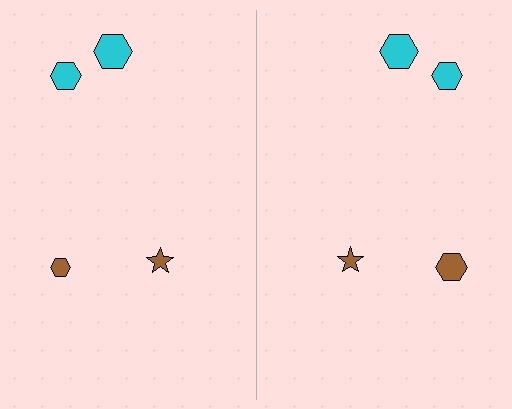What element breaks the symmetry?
The brown hexagon on the right side has a different size than its mirror counterpart.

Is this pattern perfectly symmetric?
No, the pattern is not perfectly symmetric. The brown hexagon on the right side has a different size than its mirror counterpart.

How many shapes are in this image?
There are 8 shapes in this image.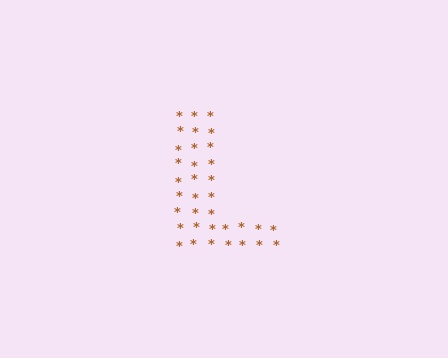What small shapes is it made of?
It is made of small asterisks.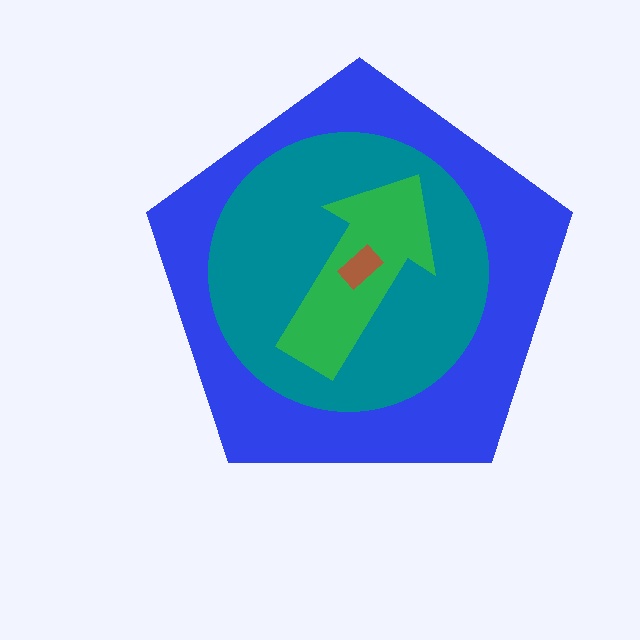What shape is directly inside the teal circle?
The green arrow.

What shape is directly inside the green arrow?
The brown rectangle.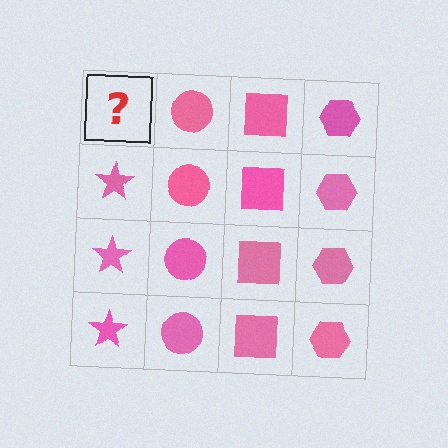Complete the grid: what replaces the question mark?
The question mark should be replaced with a pink star.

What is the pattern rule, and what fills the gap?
The rule is that each column has a consistent shape. The gap should be filled with a pink star.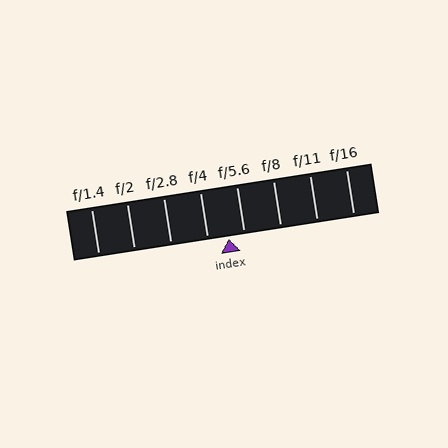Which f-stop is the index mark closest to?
The index mark is closest to f/5.6.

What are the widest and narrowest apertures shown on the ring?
The widest aperture shown is f/1.4 and the narrowest is f/16.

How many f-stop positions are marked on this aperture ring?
There are 8 f-stop positions marked.